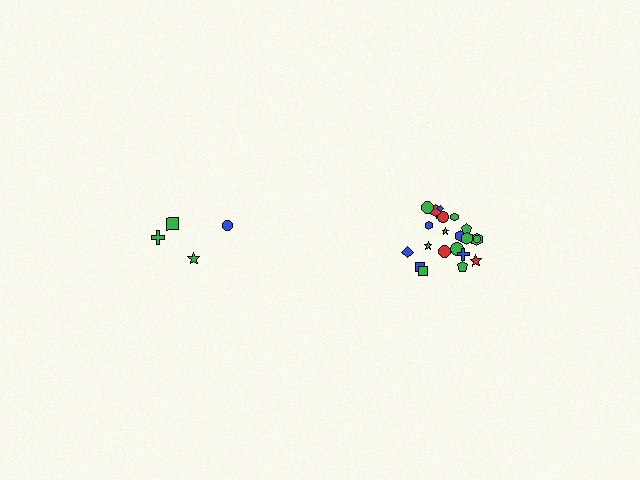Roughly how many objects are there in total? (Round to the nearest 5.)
Roughly 25 objects in total.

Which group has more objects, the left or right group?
The right group.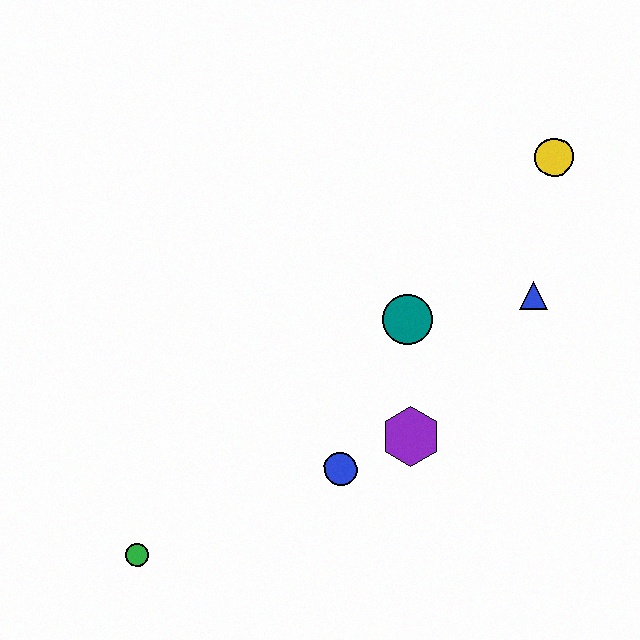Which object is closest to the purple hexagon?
The blue circle is closest to the purple hexagon.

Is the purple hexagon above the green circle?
Yes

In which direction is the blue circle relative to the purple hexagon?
The blue circle is to the left of the purple hexagon.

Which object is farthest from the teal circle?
The green circle is farthest from the teal circle.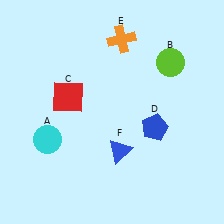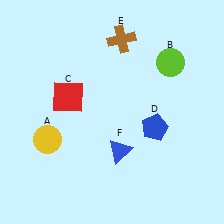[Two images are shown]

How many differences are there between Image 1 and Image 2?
There are 2 differences between the two images.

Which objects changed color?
A changed from cyan to yellow. E changed from orange to brown.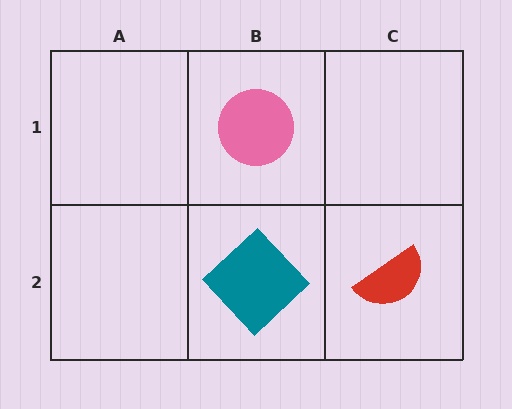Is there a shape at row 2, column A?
No, that cell is empty.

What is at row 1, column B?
A pink circle.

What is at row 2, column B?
A teal diamond.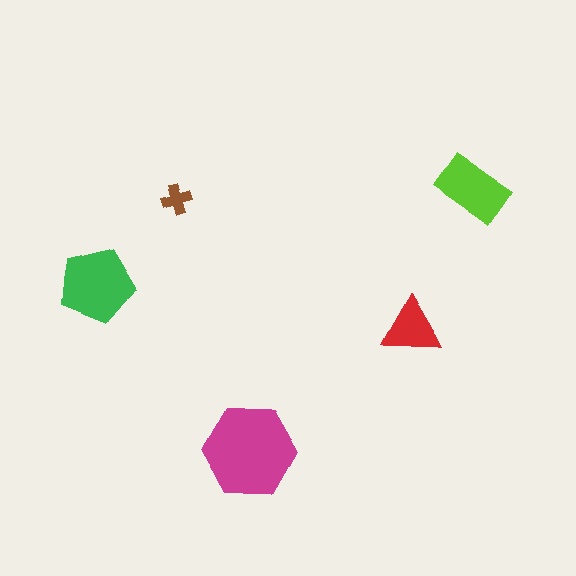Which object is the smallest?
The brown cross.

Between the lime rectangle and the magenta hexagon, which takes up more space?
The magenta hexagon.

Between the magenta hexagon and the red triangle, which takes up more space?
The magenta hexagon.